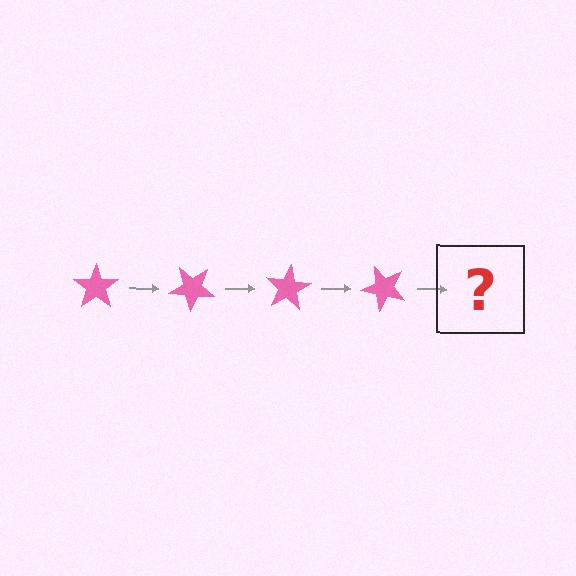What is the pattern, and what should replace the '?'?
The pattern is that the star rotates 40 degrees each step. The '?' should be a pink star rotated 160 degrees.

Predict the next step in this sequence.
The next step is a pink star rotated 160 degrees.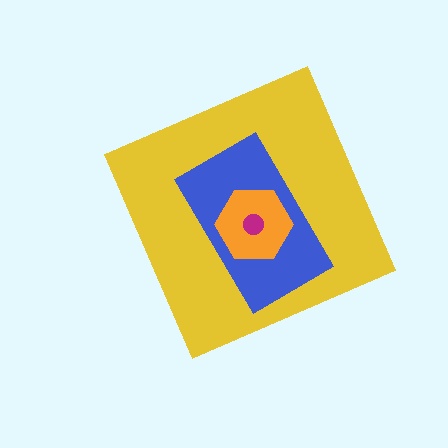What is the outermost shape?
The yellow diamond.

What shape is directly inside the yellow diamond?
The blue rectangle.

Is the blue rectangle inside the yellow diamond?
Yes.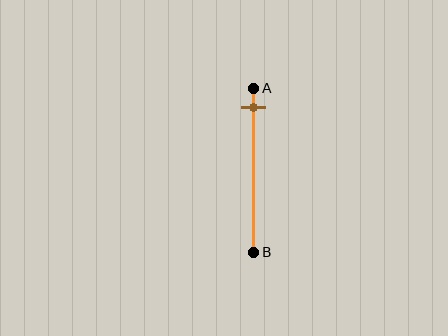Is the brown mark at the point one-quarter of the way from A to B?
No, the mark is at about 10% from A, not at the 25% one-quarter point.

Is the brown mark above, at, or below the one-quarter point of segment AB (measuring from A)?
The brown mark is above the one-quarter point of segment AB.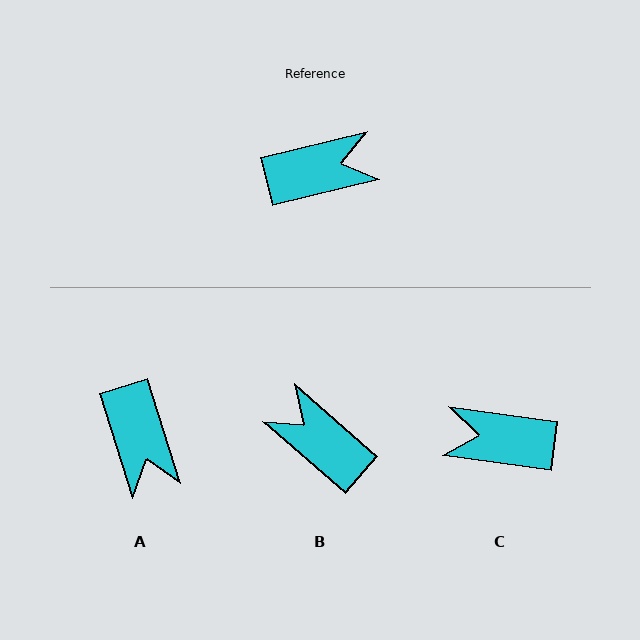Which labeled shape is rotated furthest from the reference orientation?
C, about 158 degrees away.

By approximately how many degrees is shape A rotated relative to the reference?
Approximately 86 degrees clockwise.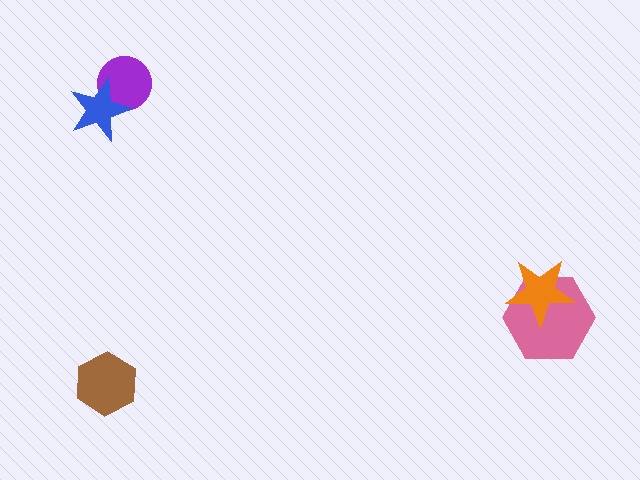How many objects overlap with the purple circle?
1 object overlaps with the purple circle.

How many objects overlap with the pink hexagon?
1 object overlaps with the pink hexagon.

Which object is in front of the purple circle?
The blue star is in front of the purple circle.